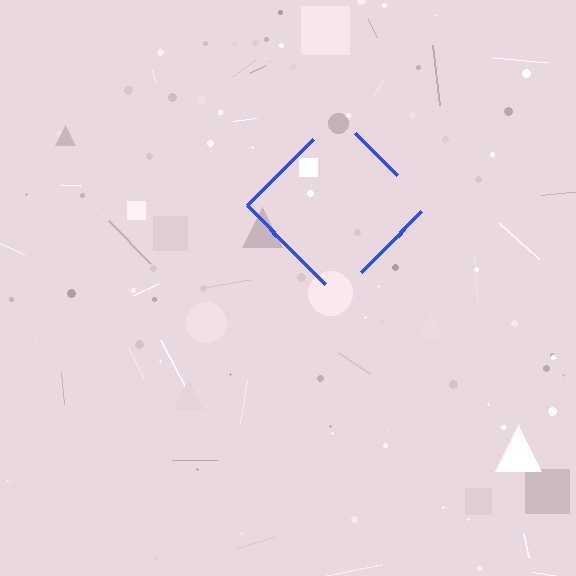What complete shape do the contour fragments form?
The contour fragments form a diamond.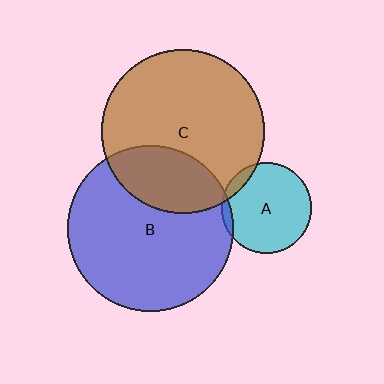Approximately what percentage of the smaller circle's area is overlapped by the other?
Approximately 5%.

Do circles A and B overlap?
Yes.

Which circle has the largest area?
Circle B (blue).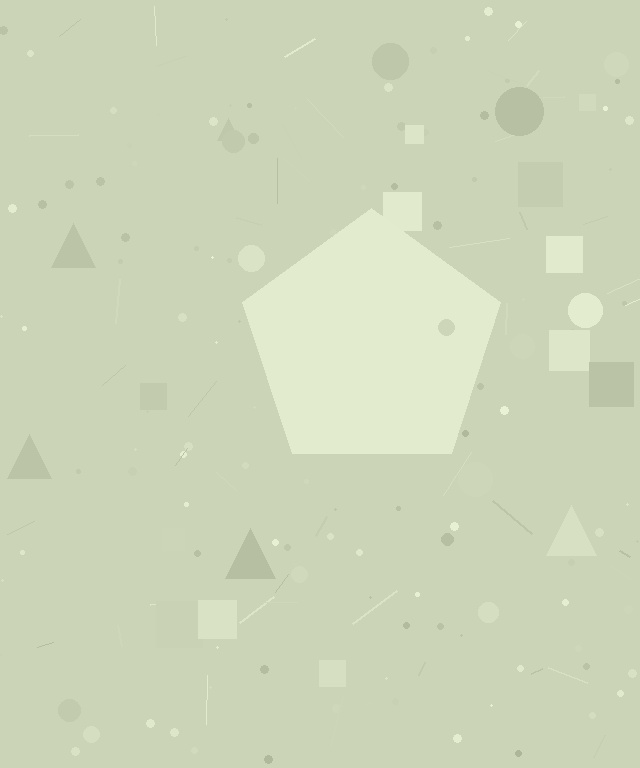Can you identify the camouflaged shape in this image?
The camouflaged shape is a pentagon.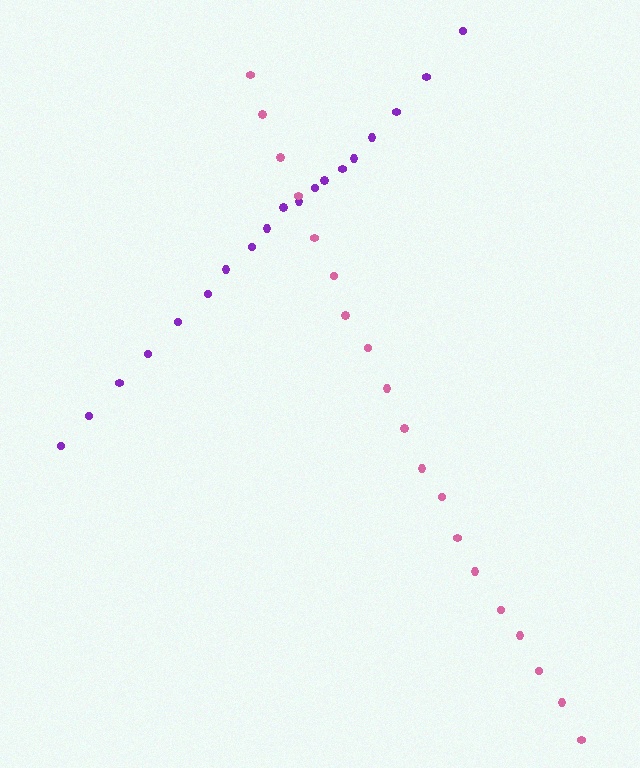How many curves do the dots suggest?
There are 2 distinct paths.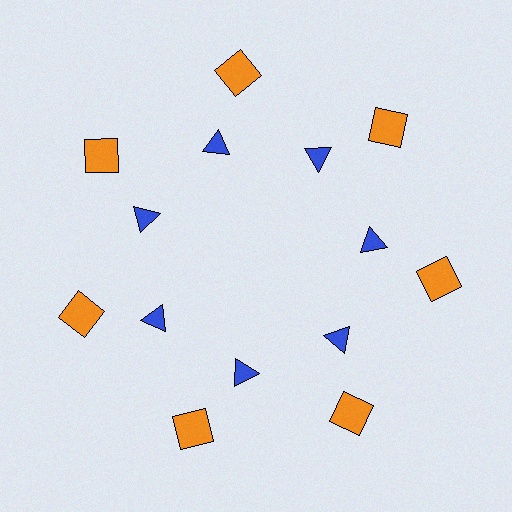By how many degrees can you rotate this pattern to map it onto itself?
The pattern maps onto itself every 51 degrees of rotation.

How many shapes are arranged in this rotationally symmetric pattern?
There are 14 shapes, arranged in 7 groups of 2.